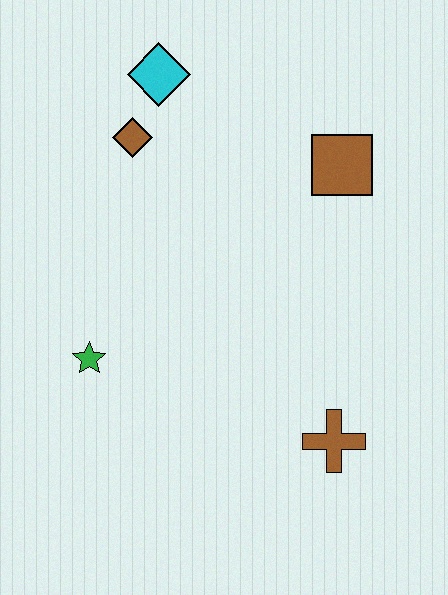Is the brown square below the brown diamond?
Yes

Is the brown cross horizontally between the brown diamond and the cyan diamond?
No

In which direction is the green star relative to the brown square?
The green star is to the left of the brown square.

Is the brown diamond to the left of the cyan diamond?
Yes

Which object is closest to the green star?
The brown diamond is closest to the green star.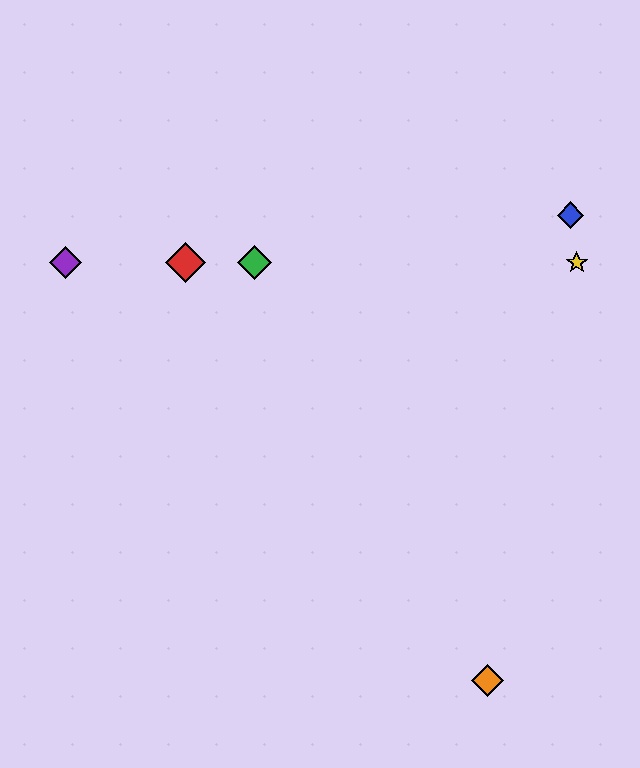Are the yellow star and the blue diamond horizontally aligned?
No, the yellow star is at y≈263 and the blue diamond is at y≈215.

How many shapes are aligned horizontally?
4 shapes (the red diamond, the green diamond, the yellow star, the purple diamond) are aligned horizontally.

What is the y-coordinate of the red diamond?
The red diamond is at y≈263.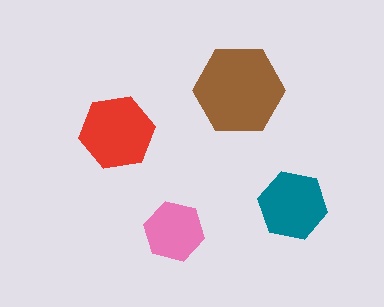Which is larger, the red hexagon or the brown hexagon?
The brown one.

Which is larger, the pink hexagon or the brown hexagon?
The brown one.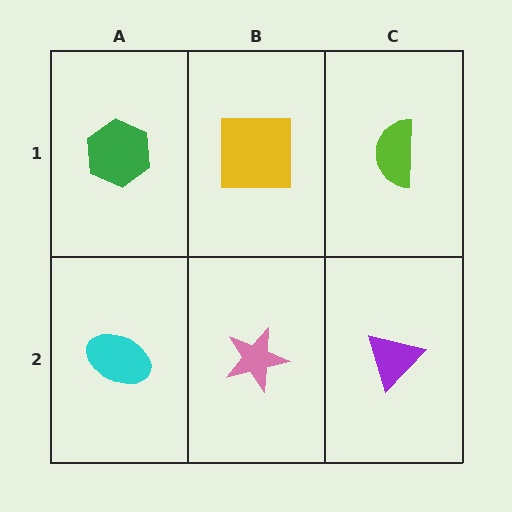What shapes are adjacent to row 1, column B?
A pink star (row 2, column B), a green hexagon (row 1, column A), a lime semicircle (row 1, column C).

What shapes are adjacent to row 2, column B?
A yellow square (row 1, column B), a cyan ellipse (row 2, column A), a purple triangle (row 2, column C).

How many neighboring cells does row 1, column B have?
3.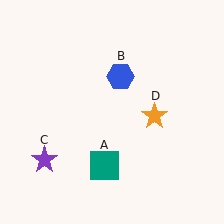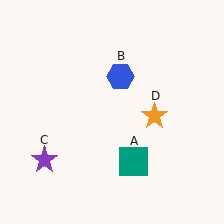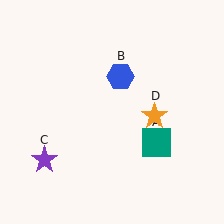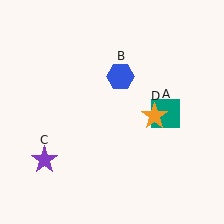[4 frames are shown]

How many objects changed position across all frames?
1 object changed position: teal square (object A).